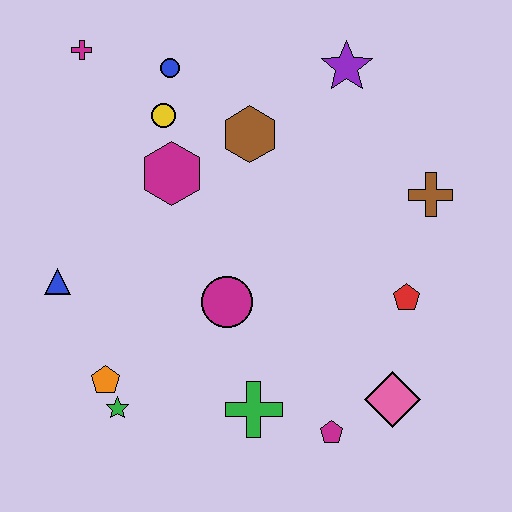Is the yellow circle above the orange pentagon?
Yes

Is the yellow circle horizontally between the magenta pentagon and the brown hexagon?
No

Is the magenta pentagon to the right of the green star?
Yes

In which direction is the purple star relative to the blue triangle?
The purple star is to the right of the blue triangle.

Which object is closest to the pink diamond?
The magenta pentagon is closest to the pink diamond.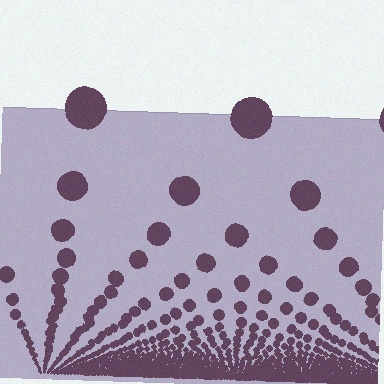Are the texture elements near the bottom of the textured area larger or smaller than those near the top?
Smaller. The gradient is inverted — elements near the bottom are smaller and denser.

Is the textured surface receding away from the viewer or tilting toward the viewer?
The surface appears to tilt toward the viewer. Texture elements get larger and sparser toward the top.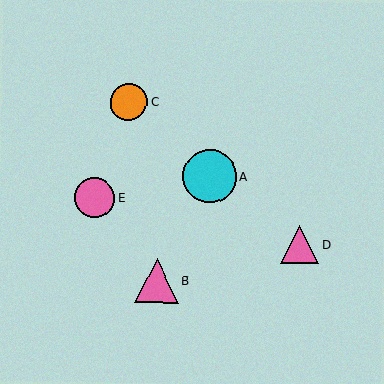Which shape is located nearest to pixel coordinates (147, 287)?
The pink triangle (labeled B) at (157, 281) is nearest to that location.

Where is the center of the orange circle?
The center of the orange circle is at (129, 102).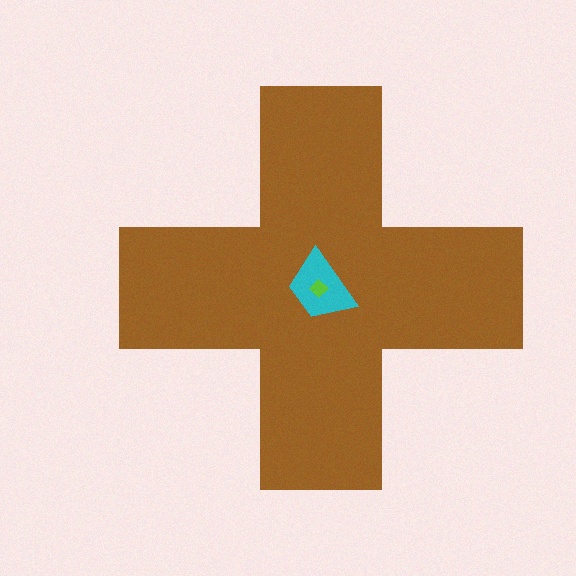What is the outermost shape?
The brown cross.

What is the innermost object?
The lime diamond.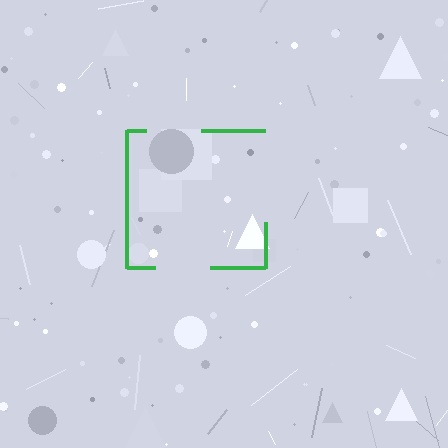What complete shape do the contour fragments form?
The contour fragments form a square.